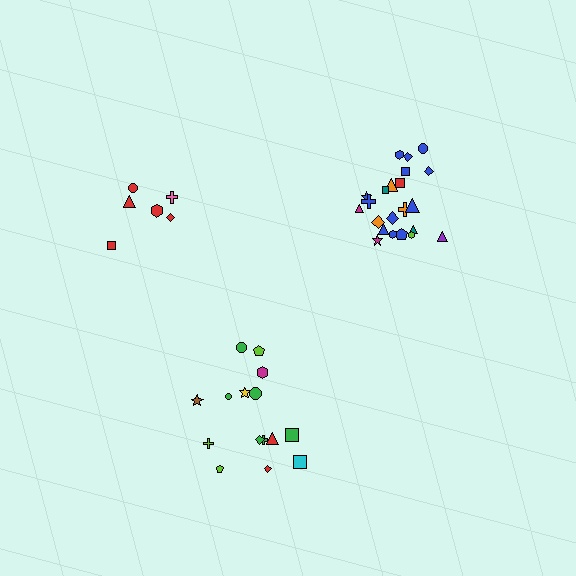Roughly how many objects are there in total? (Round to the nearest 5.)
Roughly 45 objects in total.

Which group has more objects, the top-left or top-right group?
The top-right group.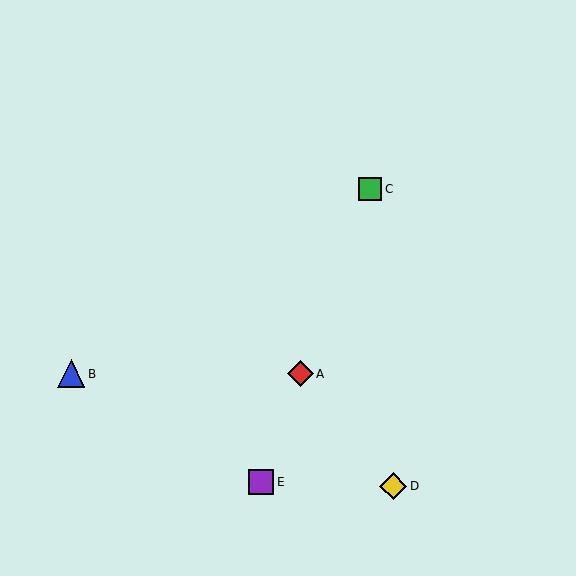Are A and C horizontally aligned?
No, A is at y≈374 and C is at y≈189.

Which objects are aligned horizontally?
Objects A, B are aligned horizontally.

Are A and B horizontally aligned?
Yes, both are at y≈374.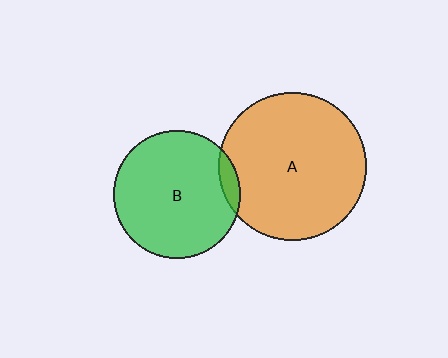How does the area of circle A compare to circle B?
Approximately 1.3 times.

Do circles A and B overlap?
Yes.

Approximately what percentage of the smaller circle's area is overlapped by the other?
Approximately 5%.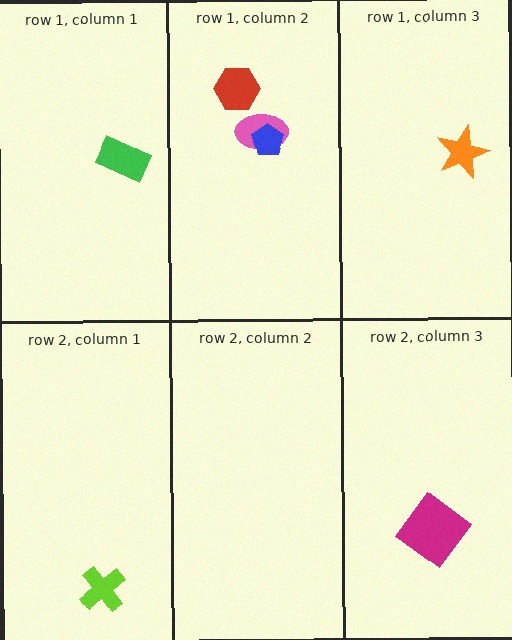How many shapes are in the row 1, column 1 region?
1.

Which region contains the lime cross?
The row 2, column 1 region.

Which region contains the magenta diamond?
The row 2, column 3 region.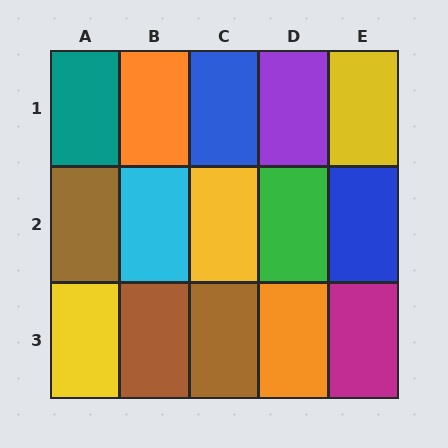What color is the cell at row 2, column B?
Cyan.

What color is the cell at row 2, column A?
Brown.